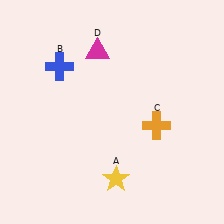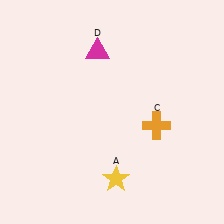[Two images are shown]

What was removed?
The blue cross (B) was removed in Image 2.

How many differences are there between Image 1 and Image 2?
There is 1 difference between the two images.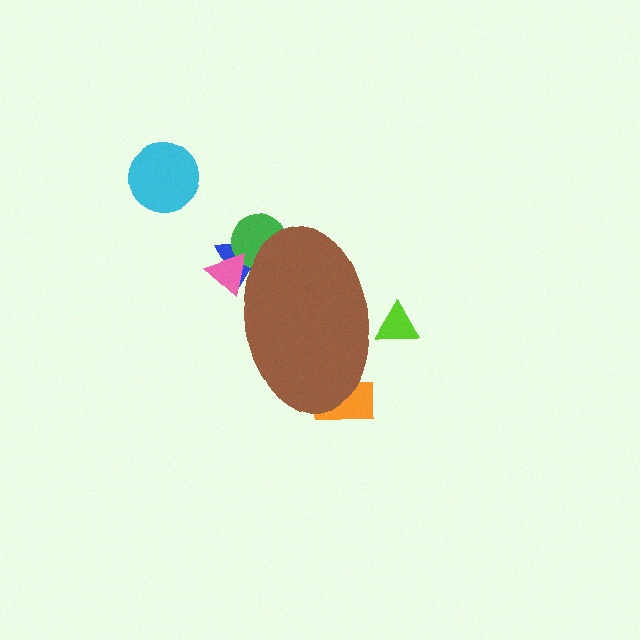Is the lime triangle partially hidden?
Yes, the lime triangle is partially hidden behind the brown ellipse.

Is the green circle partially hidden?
Yes, the green circle is partially hidden behind the brown ellipse.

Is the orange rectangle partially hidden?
Yes, the orange rectangle is partially hidden behind the brown ellipse.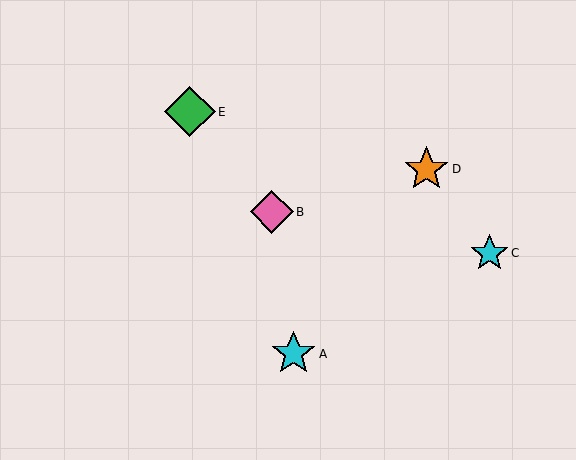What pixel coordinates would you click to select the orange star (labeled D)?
Click at (426, 169) to select the orange star D.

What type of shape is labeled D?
Shape D is an orange star.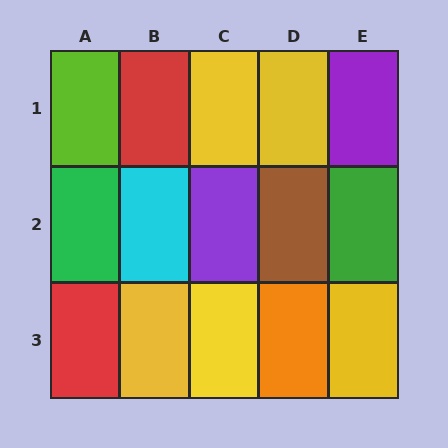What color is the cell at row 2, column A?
Green.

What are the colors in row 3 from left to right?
Red, yellow, yellow, orange, yellow.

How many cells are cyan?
1 cell is cyan.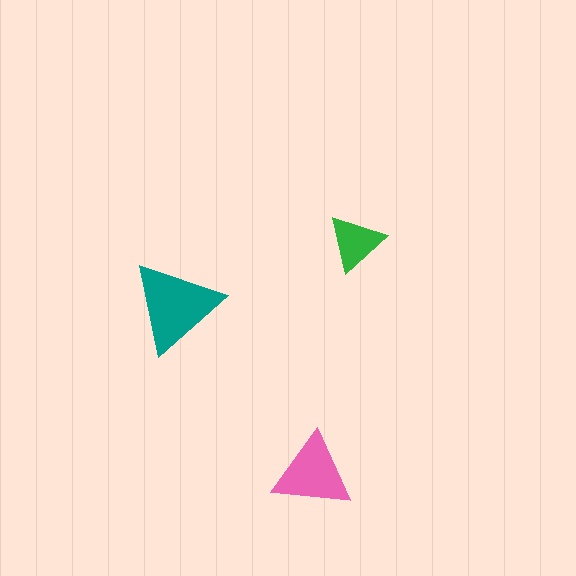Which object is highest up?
The green triangle is topmost.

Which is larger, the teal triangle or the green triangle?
The teal one.